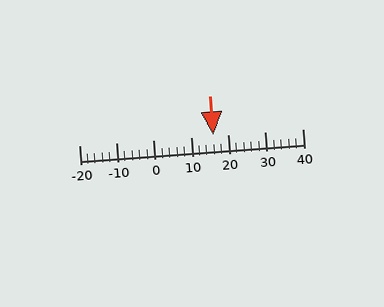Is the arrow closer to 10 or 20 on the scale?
The arrow is closer to 20.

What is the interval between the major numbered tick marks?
The major tick marks are spaced 10 units apart.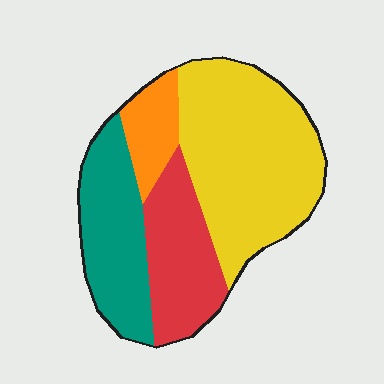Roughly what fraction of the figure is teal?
Teal takes up about one quarter (1/4) of the figure.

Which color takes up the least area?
Orange, at roughly 10%.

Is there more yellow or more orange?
Yellow.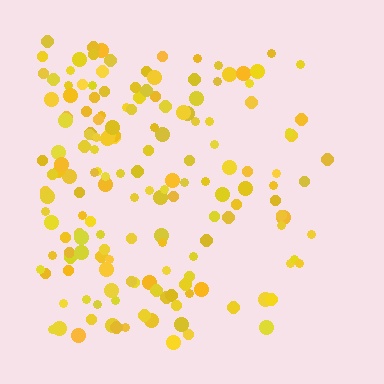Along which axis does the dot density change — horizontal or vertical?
Horizontal.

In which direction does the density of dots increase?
From right to left, with the left side densest.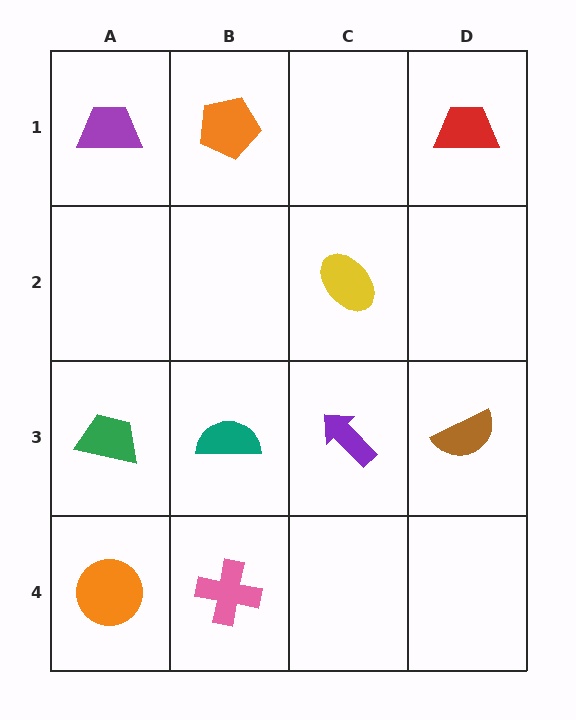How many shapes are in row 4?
2 shapes.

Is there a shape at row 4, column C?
No, that cell is empty.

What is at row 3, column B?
A teal semicircle.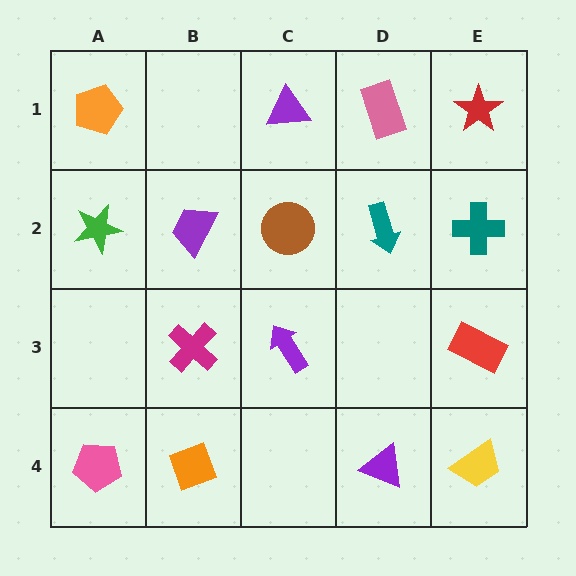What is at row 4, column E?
A yellow trapezoid.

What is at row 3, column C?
A purple arrow.